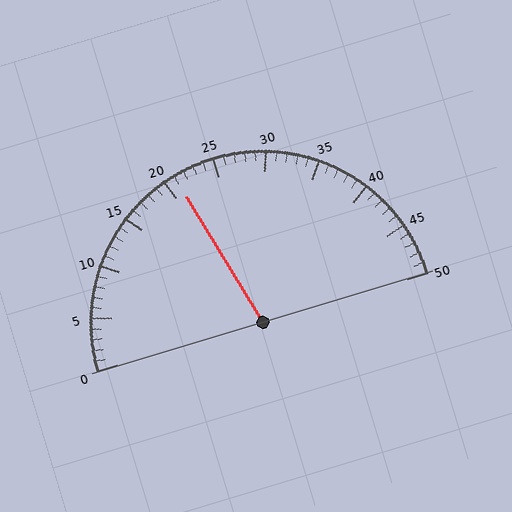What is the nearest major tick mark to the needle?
The nearest major tick mark is 20.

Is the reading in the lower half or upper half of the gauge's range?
The reading is in the lower half of the range (0 to 50).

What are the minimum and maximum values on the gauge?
The gauge ranges from 0 to 50.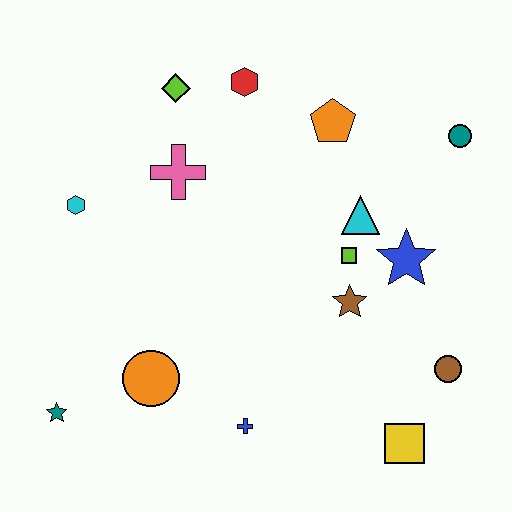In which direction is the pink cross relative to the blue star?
The pink cross is to the left of the blue star.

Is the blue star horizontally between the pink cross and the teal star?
No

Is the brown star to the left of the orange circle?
No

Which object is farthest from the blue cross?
The teal circle is farthest from the blue cross.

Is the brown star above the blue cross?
Yes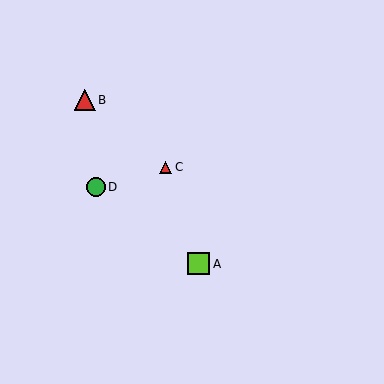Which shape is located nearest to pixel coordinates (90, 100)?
The red triangle (labeled B) at (85, 100) is nearest to that location.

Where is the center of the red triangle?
The center of the red triangle is at (165, 167).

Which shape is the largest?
The lime square (labeled A) is the largest.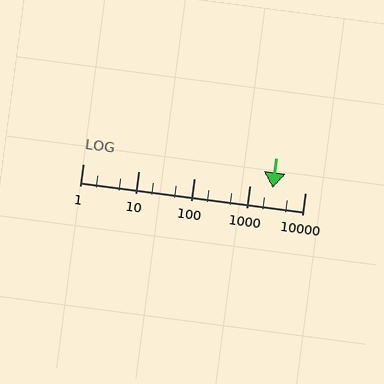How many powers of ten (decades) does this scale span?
The scale spans 4 decades, from 1 to 10000.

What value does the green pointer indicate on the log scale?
The pointer indicates approximately 2600.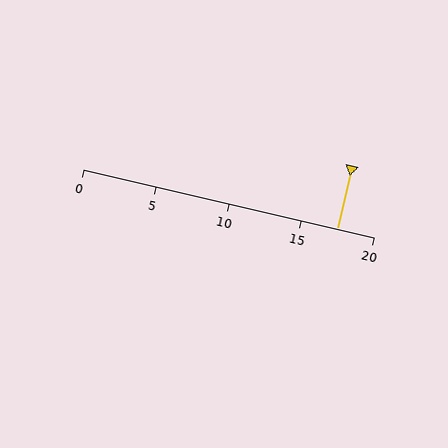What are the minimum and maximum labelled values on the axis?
The axis runs from 0 to 20.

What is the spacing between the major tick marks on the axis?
The major ticks are spaced 5 apart.